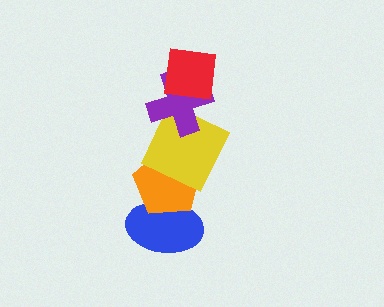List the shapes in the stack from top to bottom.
From top to bottom: the red square, the purple cross, the yellow square, the orange pentagon, the blue ellipse.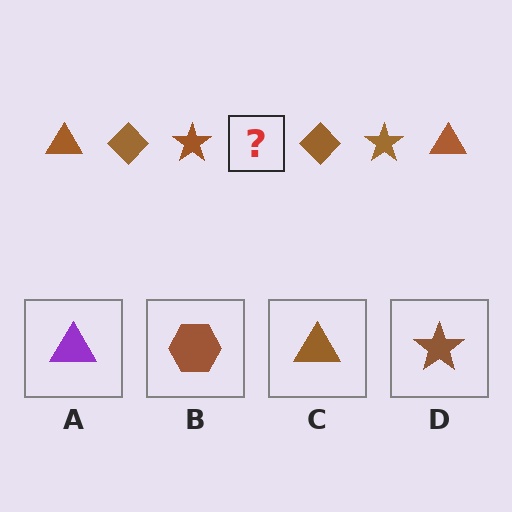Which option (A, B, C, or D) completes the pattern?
C.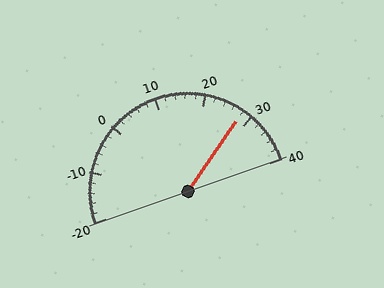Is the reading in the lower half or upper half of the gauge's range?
The reading is in the upper half of the range (-20 to 40).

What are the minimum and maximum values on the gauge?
The gauge ranges from -20 to 40.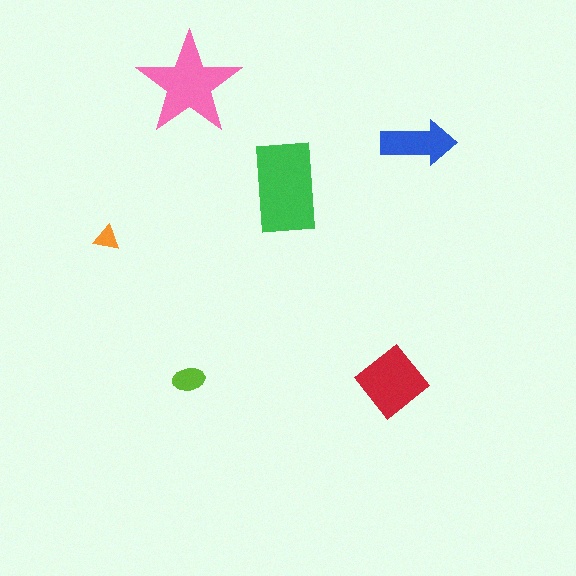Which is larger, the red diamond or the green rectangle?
The green rectangle.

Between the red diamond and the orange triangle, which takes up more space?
The red diamond.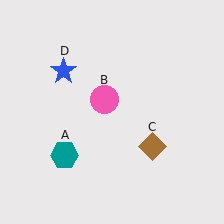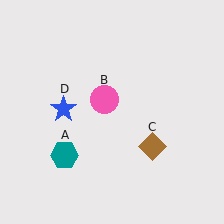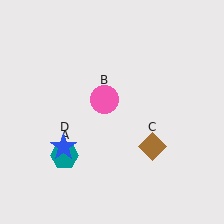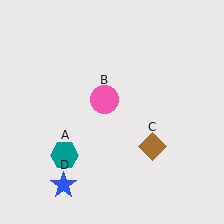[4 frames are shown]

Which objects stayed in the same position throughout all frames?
Teal hexagon (object A) and pink circle (object B) and brown diamond (object C) remained stationary.